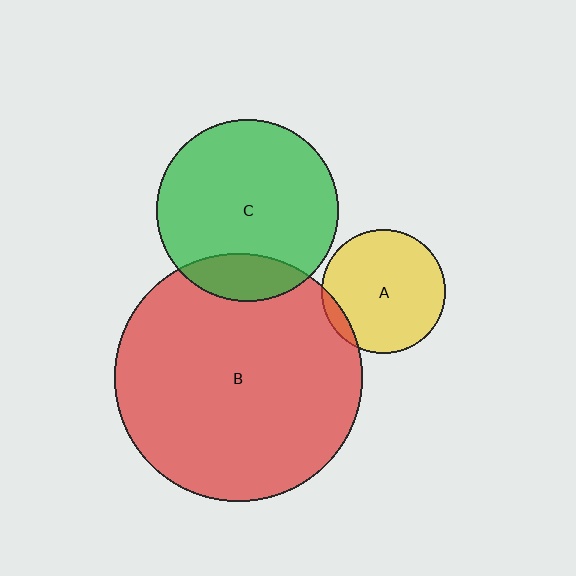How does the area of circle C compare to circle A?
Approximately 2.1 times.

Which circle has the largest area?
Circle B (red).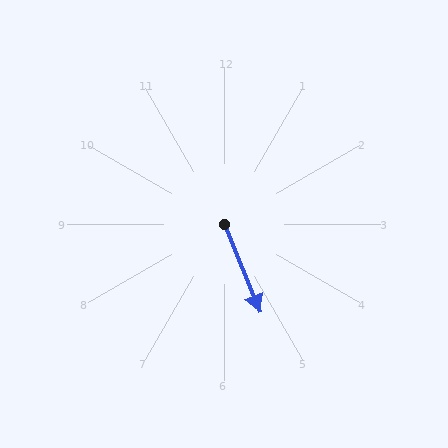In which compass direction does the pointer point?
South.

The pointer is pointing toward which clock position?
Roughly 5 o'clock.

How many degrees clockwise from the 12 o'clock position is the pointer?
Approximately 158 degrees.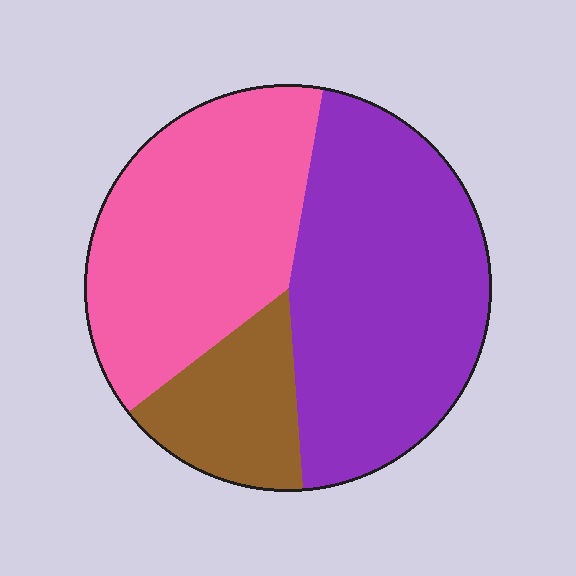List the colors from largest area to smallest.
From largest to smallest: purple, pink, brown.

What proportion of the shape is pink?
Pink covers about 40% of the shape.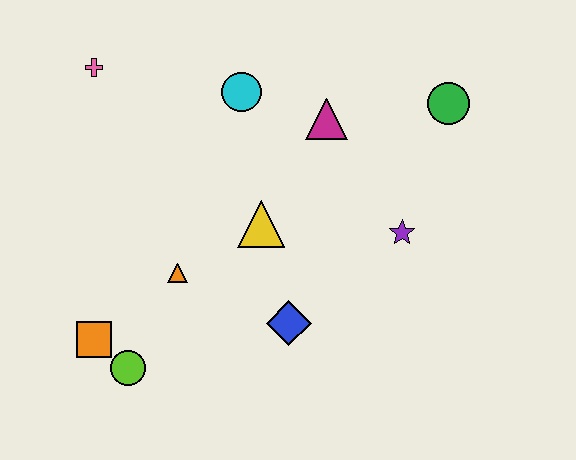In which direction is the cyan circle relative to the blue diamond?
The cyan circle is above the blue diamond.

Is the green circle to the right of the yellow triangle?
Yes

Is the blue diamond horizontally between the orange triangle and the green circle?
Yes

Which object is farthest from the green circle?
The orange square is farthest from the green circle.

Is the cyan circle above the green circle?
Yes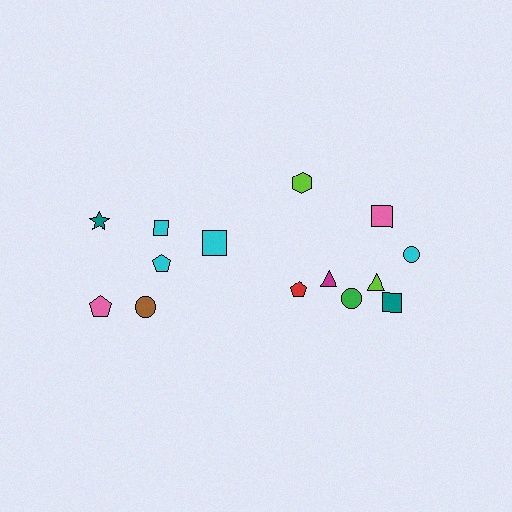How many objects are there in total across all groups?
There are 14 objects.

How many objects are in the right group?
There are 8 objects.